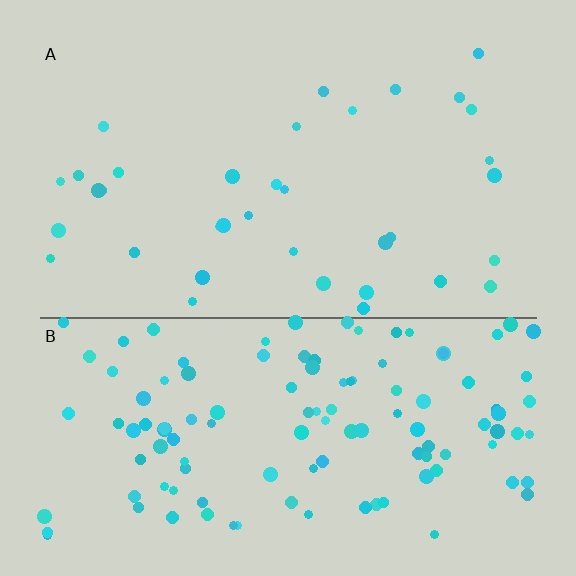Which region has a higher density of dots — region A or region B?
B (the bottom).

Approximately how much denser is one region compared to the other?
Approximately 3.4× — region B over region A.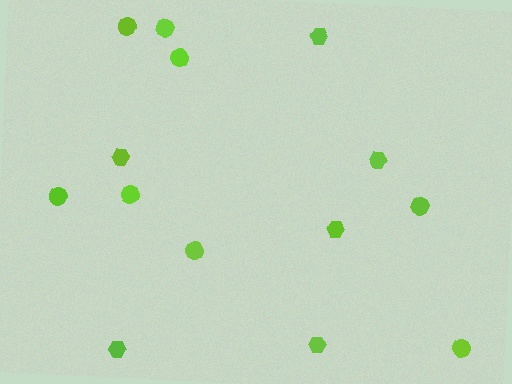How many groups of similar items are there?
There are 2 groups: one group of hexagons (6) and one group of circles (8).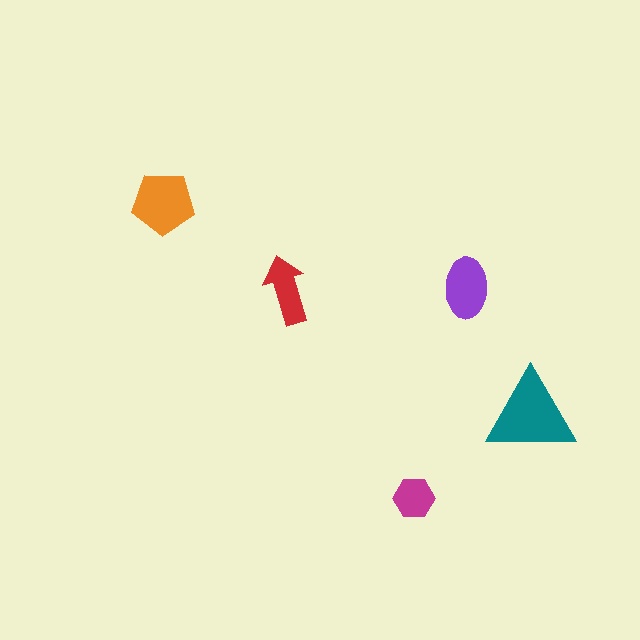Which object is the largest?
The teal triangle.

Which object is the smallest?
The magenta hexagon.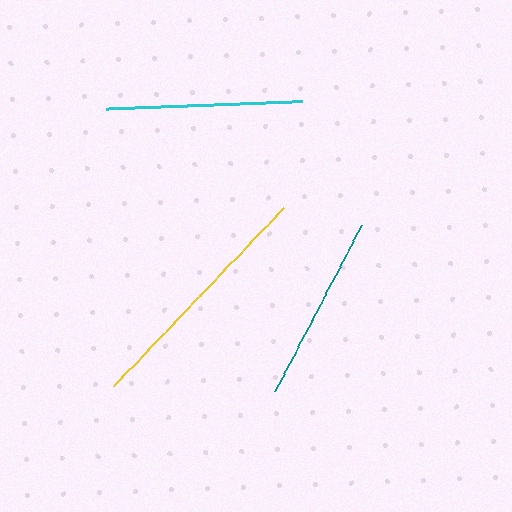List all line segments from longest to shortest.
From longest to shortest: yellow, cyan, teal.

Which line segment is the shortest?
The teal line is the shortest at approximately 187 pixels.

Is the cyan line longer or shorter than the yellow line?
The yellow line is longer than the cyan line.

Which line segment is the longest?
The yellow line is the longest at approximately 247 pixels.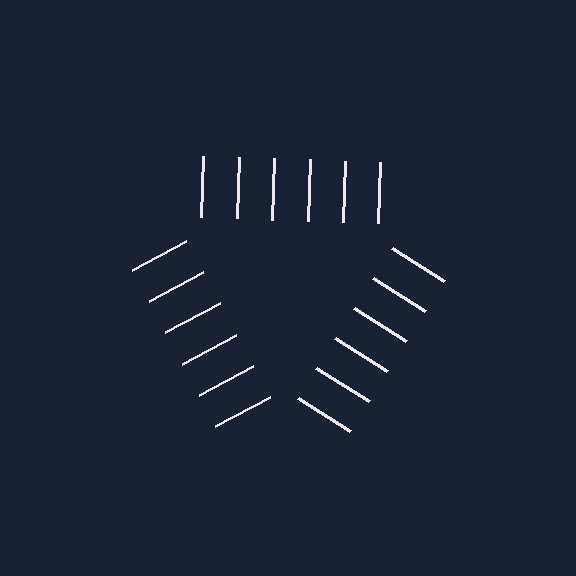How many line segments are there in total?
18 — 6 along each of the 3 edges.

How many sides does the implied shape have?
3 sides — the line-ends trace a triangle.